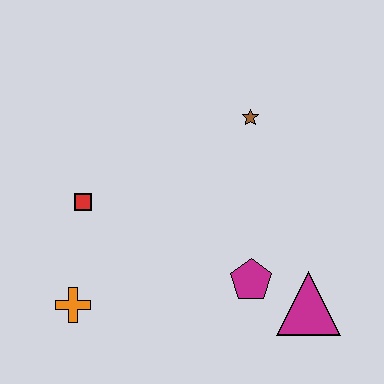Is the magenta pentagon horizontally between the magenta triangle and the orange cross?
Yes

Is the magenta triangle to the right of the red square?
Yes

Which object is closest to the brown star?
The magenta pentagon is closest to the brown star.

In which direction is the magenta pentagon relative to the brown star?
The magenta pentagon is below the brown star.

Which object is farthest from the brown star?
The orange cross is farthest from the brown star.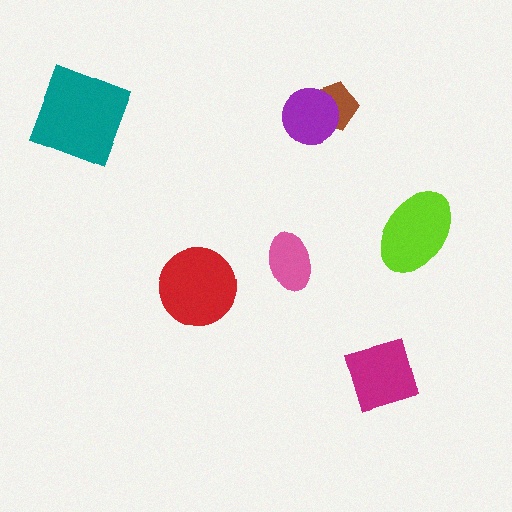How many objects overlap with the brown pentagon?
1 object overlaps with the brown pentagon.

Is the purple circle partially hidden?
No, no other shape covers it.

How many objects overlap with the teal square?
0 objects overlap with the teal square.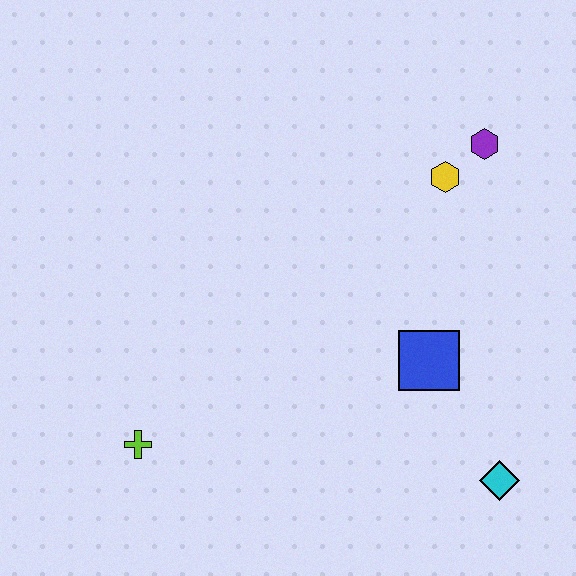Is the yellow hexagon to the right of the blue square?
Yes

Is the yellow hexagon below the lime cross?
No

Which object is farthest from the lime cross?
The purple hexagon is farthest from the lime cross.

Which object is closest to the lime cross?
The blue square is closest to the lime cross.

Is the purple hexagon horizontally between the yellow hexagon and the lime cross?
No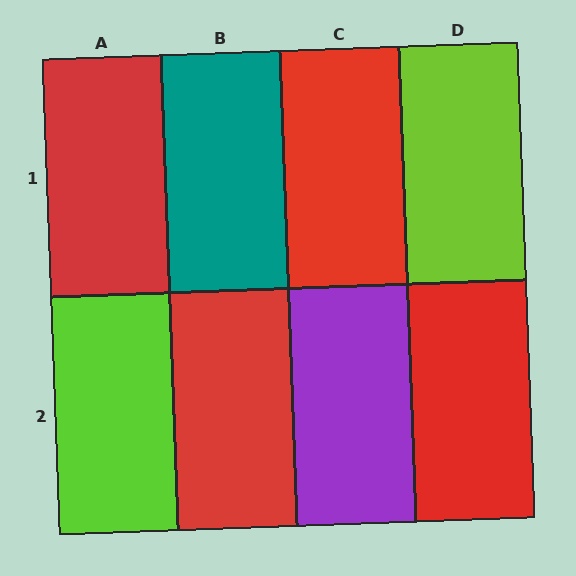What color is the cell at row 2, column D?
Red.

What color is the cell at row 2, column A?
Lime.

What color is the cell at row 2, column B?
Red.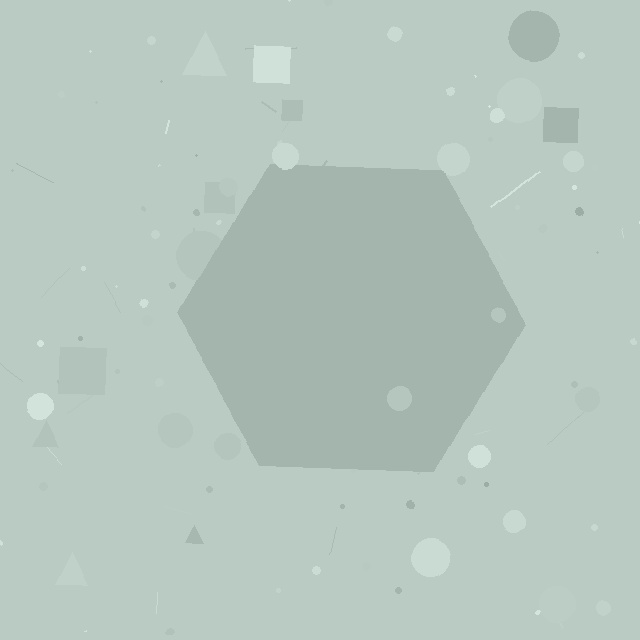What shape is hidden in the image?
A hexagon is hidden in the image.